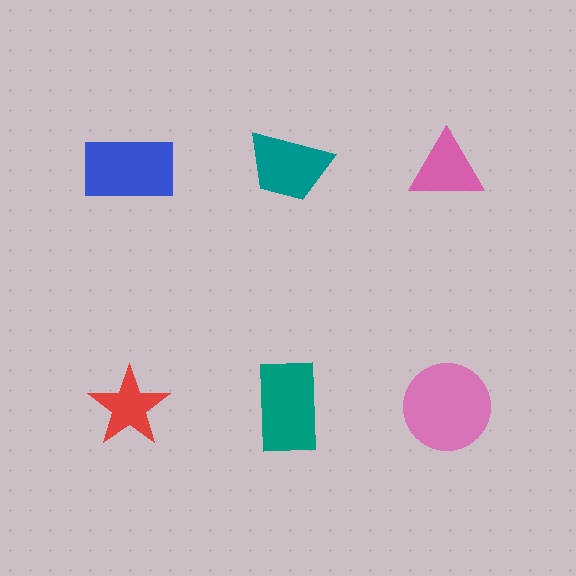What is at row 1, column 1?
A blue rectangle.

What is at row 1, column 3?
A pink triangle.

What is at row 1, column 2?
A teal trapezoid.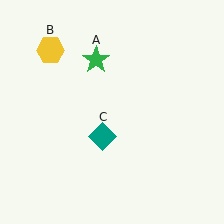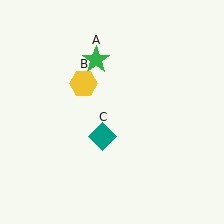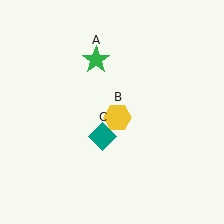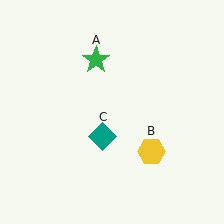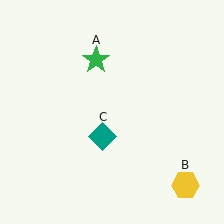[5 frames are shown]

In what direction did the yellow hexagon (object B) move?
The yellow hexagon (object B) moved down and to the right.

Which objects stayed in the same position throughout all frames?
Green star (object A) and teal diamond (object C) remained stationary.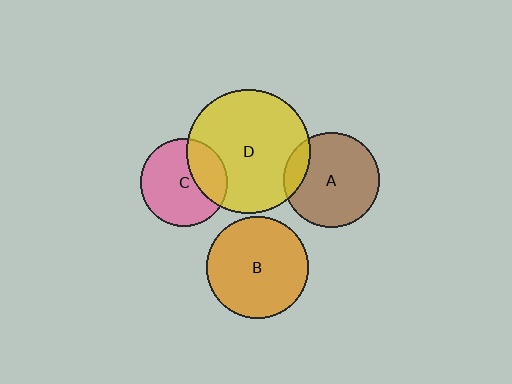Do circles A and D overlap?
Yes.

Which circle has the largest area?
Circle D (yellow).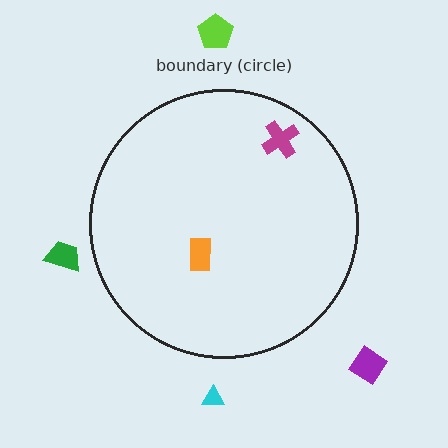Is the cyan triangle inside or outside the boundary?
Outside.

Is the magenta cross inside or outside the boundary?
Inside.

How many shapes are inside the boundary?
2 inside, 4 outside.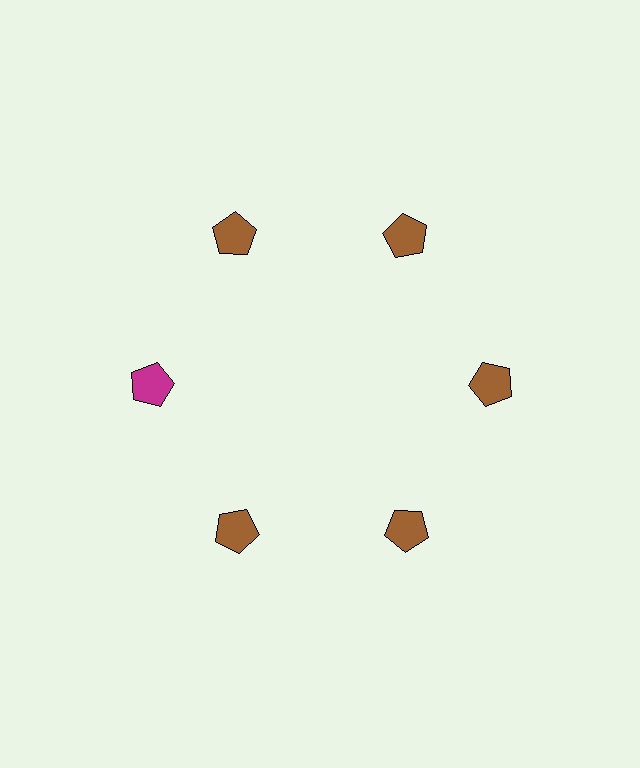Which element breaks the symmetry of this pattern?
The magenta pentagon at roughly the 9 o'clock position breaks the symmetry. All other shapes are brown pentagons.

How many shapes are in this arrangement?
There are 6 shapes arranged in a ring pattern.